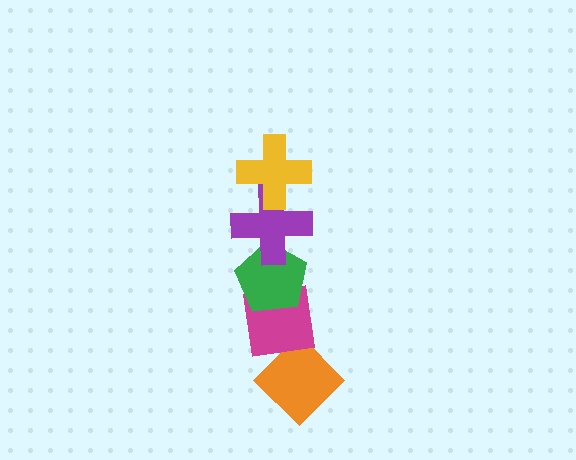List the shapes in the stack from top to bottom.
From top to bottom: the yellow cross, the purple cross, the green pentagon, the magenta square, the orange diamond.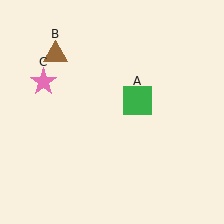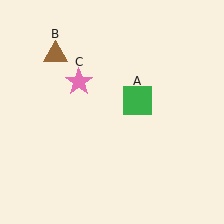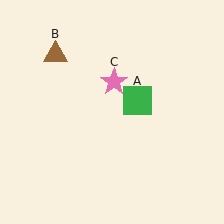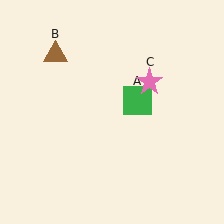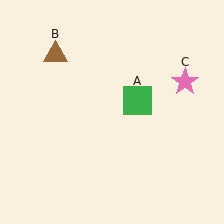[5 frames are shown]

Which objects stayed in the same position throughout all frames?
Green square (object A) and brown triangle (object B) remained stationary.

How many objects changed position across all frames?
1 object changed position: pink star (object C).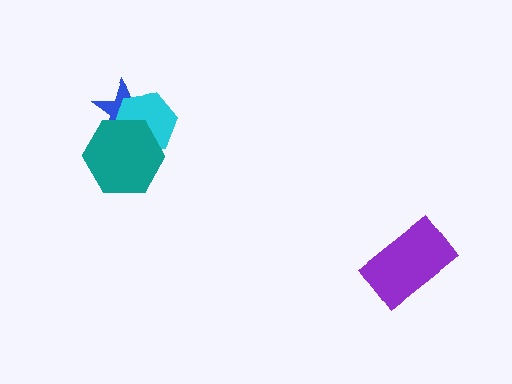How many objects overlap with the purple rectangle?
0 objects overlap with the purple rectangle.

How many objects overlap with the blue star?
2 objects overlap with the blue star.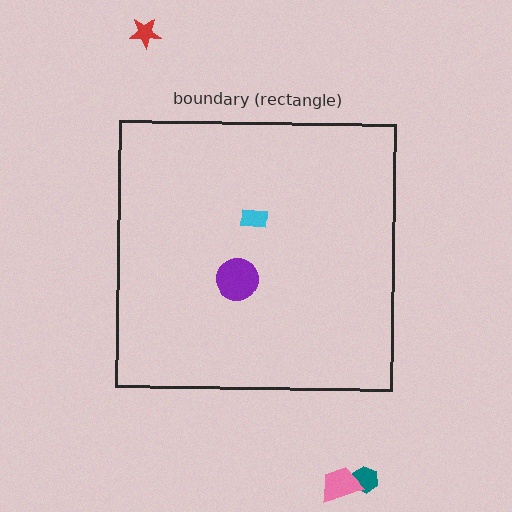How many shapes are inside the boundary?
2 inside, 3 outside.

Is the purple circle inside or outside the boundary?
Inside.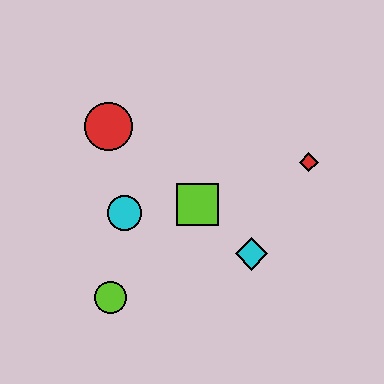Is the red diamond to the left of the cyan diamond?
No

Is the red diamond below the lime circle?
No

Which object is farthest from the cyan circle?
The red diamond is farthest from the cyan circle.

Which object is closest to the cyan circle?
The lime square is closest to the cyan circle.